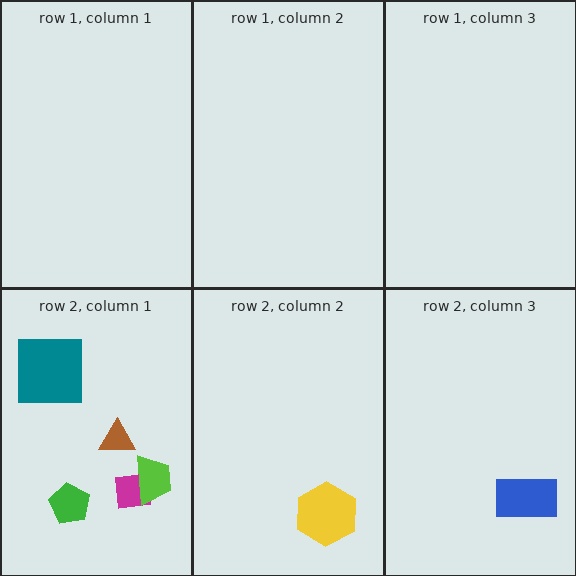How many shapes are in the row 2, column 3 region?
1.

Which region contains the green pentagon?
The row 2, column 1 region.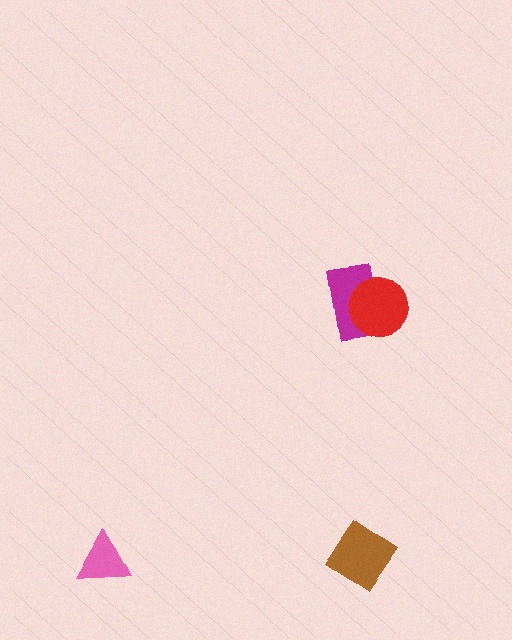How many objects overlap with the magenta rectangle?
1 object overlaps with the magenta rectangle.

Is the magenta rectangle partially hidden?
Yes, it is partially covered by another shape.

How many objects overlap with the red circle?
1 object overlaps with the red circle.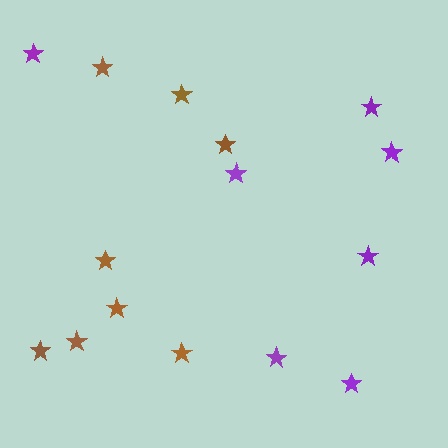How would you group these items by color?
There are 2 groups: one group of brown stars (8) and one group of purple stars (7).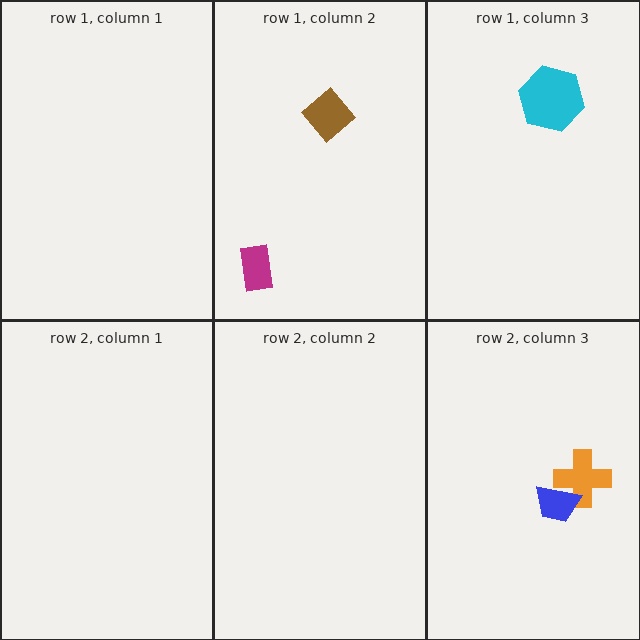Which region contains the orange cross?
The row 2, column 3 region.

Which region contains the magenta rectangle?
The row 1, column 2 region.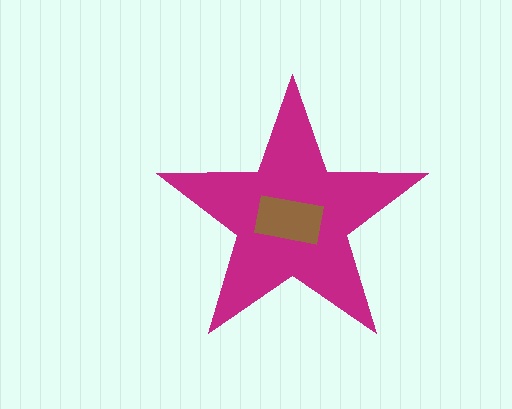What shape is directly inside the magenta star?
The brown rectangle.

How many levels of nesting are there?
2.